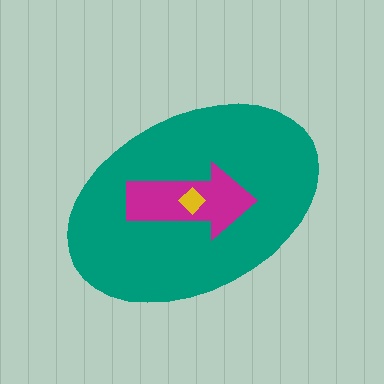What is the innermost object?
The yellow diamond.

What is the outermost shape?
The teal ellipse.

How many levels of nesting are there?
3.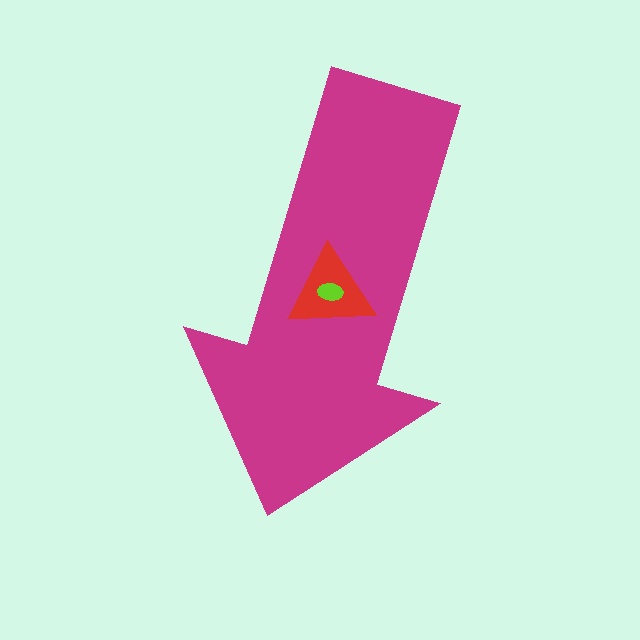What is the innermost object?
The lime ellipse.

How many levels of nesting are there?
3.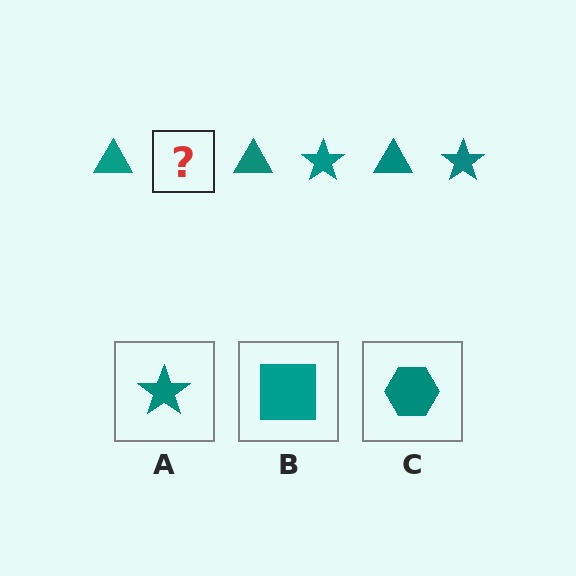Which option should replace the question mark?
Option A.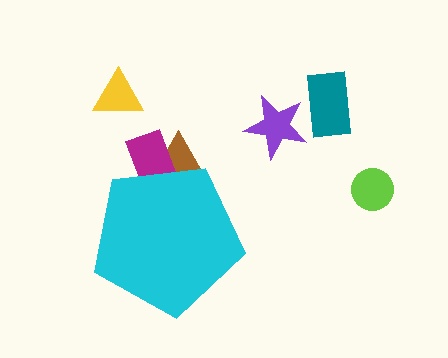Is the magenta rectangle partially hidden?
Yes, the magenta rectangle is partially hidden behind the cyan pentagon.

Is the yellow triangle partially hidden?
No, the yellow triangle is fully visible.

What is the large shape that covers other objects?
A cyan pentagon.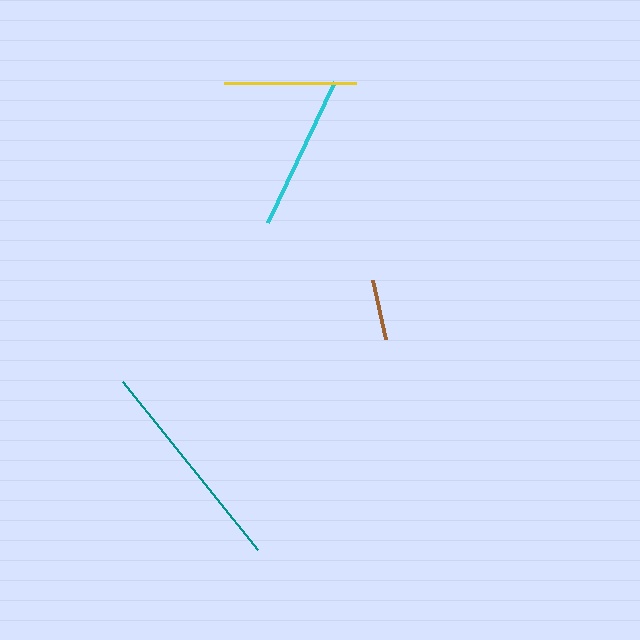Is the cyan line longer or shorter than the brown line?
The cyan line is longer than the brown line.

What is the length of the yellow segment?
The yellow segment is approximately 132 pixels long.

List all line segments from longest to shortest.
From longest to shortest: teal, cyan, yellow, brown.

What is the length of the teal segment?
The teal segment is approximately 215 pixels long.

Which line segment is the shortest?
The brown line is the shortest at approximately 61 pixels.